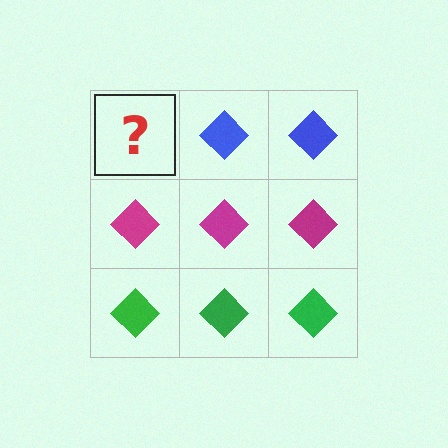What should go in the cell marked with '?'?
The missing cell should contain a blue diamond.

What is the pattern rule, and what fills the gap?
The rule is that each row has a consistent color. The gap should be filled with a blue diamond.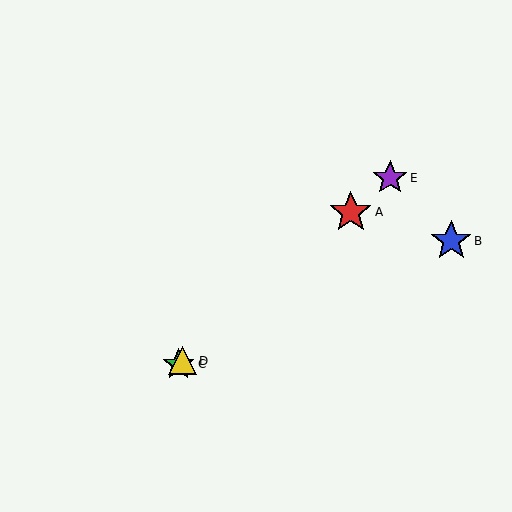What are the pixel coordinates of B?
Object B is at (451, 241).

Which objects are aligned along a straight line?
Objects A, C, D, E are aligned along a straight line.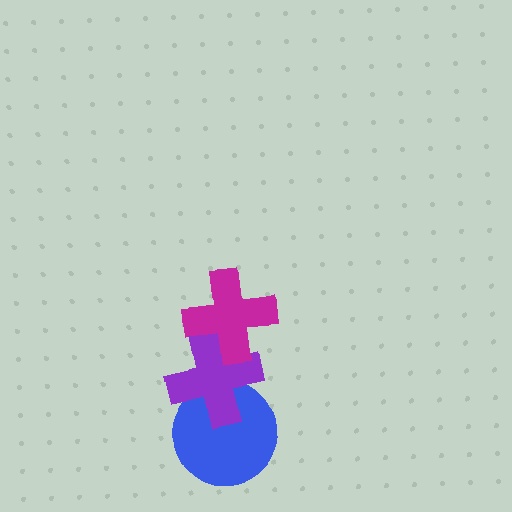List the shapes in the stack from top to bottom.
From top to bottom: the magenta cross, the purple cross, the blue circle.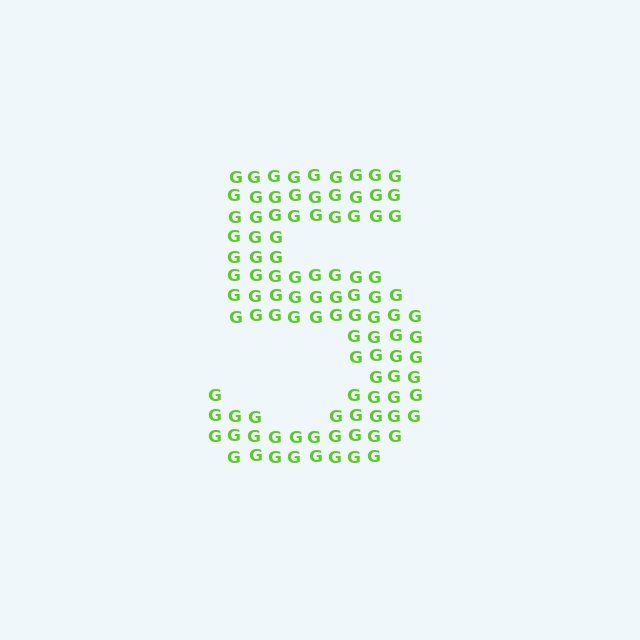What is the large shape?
The large shape is the digit 5.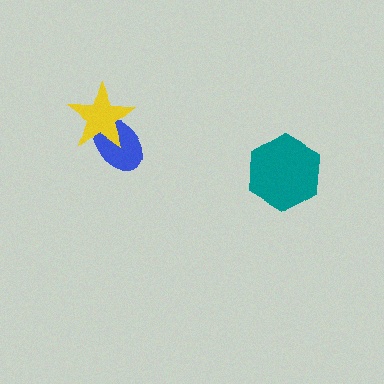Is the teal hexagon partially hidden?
No, no other shape covers it.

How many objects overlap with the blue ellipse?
1 object overlaps with the blue ellipse.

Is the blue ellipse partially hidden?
Yes, it is partially covered by another shape.